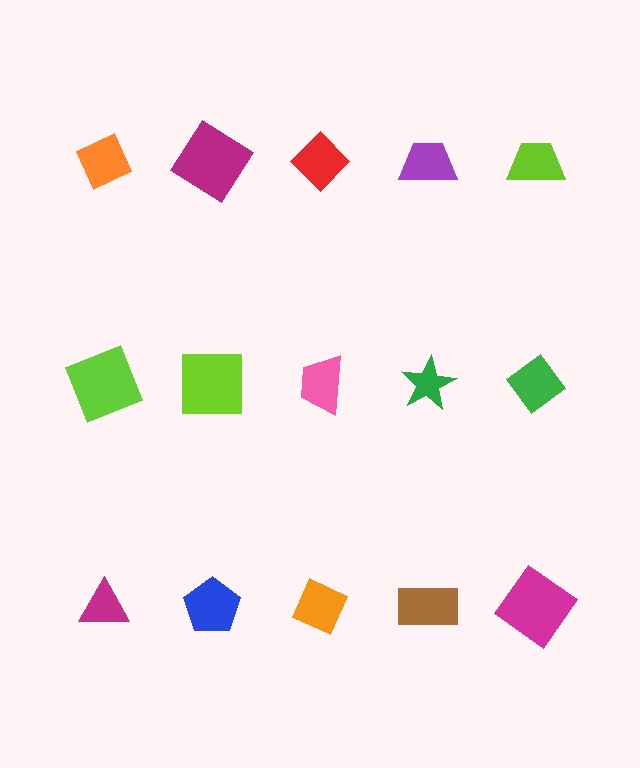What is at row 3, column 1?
A magenta triangle.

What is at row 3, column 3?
An orange diamond.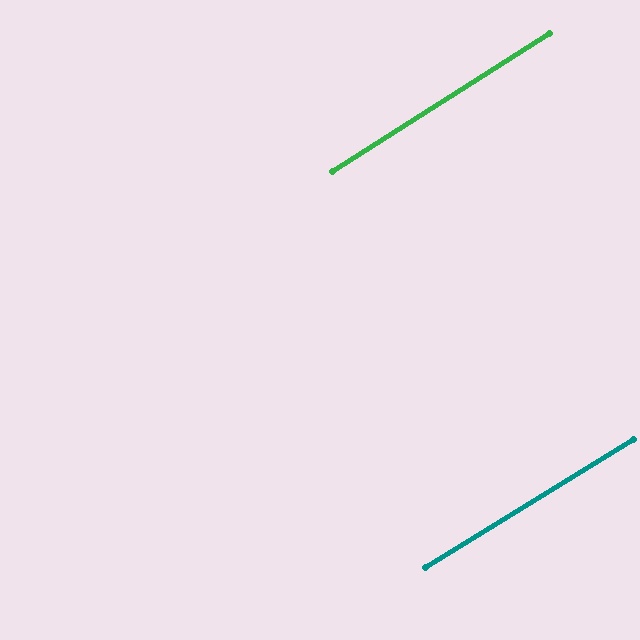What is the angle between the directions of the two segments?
Approximately 1 degree.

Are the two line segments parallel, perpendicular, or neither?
Parallel — their directions differ by only 0.9°.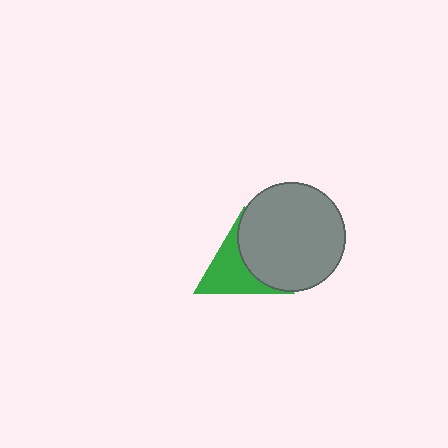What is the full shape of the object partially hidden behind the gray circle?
The partially hidden object is a green triangle.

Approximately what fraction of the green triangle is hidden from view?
Roughly 46% of the green triangle is hidden behind the gray circle.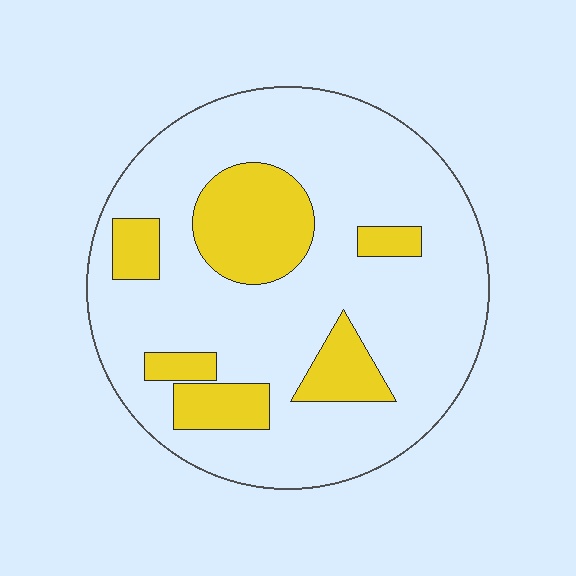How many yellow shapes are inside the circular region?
6.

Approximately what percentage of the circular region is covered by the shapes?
Approximately 20%.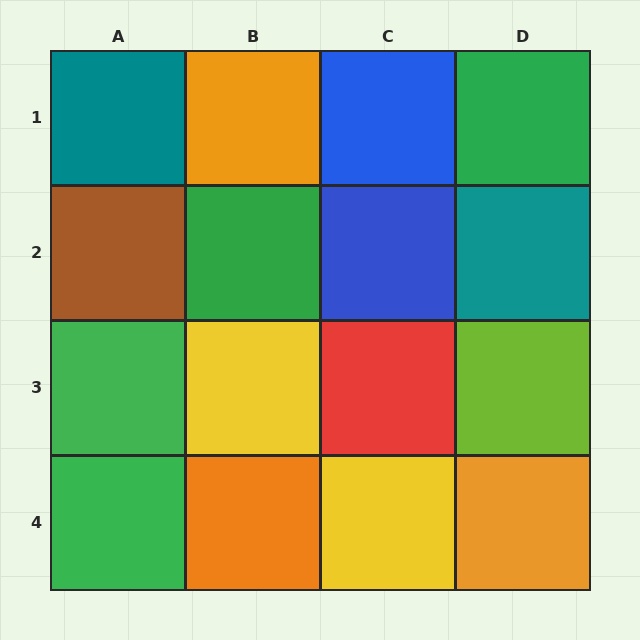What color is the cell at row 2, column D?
Teal.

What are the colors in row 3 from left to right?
Green, yellow, red, lime.